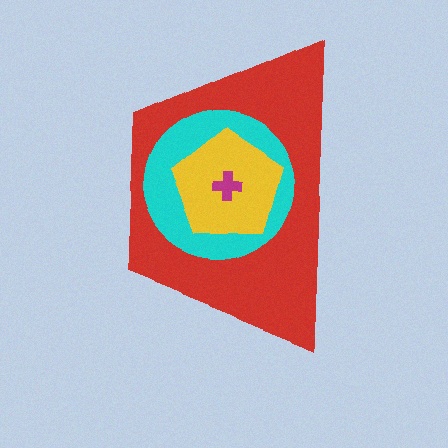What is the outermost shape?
The red trapezoid.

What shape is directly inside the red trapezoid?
The cyan circle.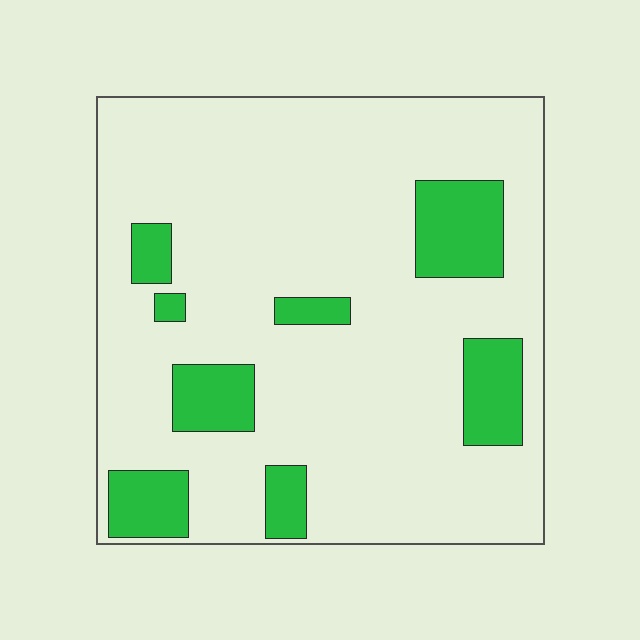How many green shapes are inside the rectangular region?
8.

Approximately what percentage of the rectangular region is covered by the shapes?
Approximately 15%.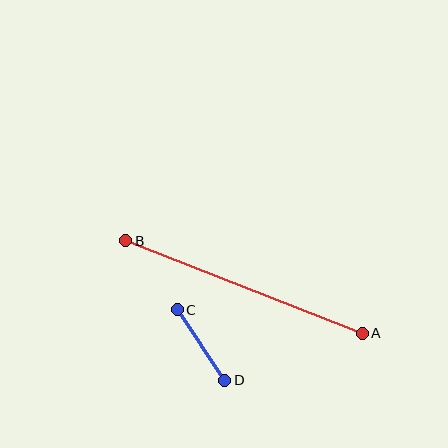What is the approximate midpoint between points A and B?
The midpoint is at approximately (244, 287) pixels.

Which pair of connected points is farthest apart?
Points A and B are farthest apart.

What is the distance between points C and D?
The distance is approximately 85 pixels.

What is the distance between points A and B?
The distance is approximately 254 pixels.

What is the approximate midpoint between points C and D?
The midpoint is at approximately (201, 345) pixels.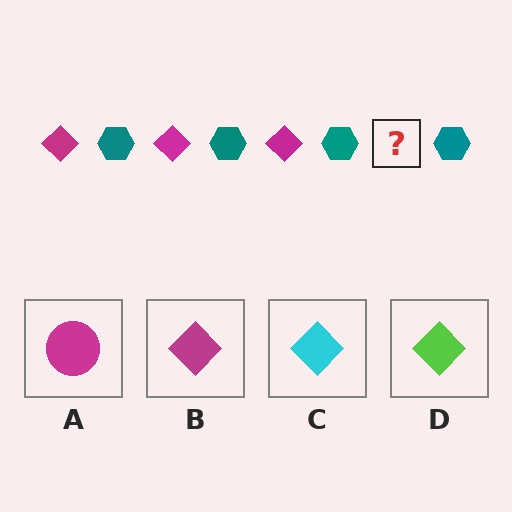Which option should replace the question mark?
Option B.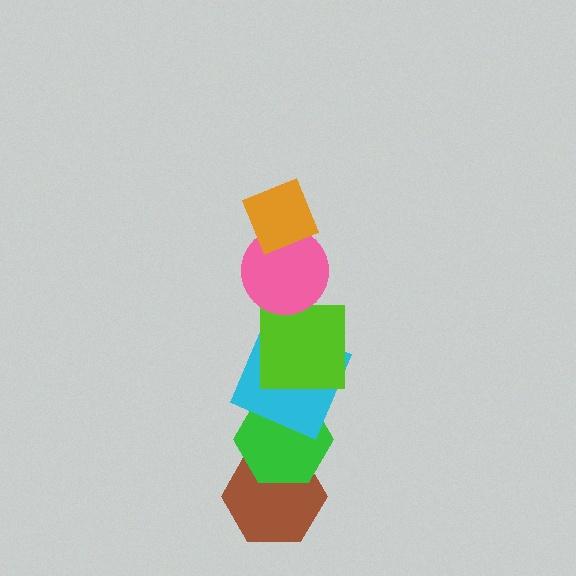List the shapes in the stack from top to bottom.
From top to bottom: the orange diamond, the pink circle, the lime square, the cyan square, the green hexagon, the brown hexagon.